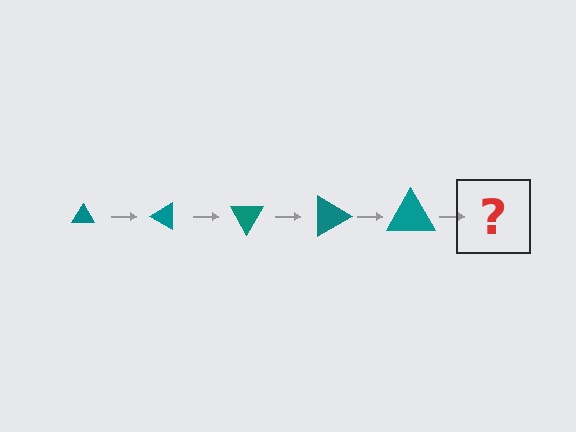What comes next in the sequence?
The next element should be a triangle, larger than the previous one and rotated 150 degrees from the start.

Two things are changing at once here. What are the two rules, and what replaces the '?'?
The two rules are that the triangle grows larger each step and it rotates 30 degrees each step. The '?' should be a triangle, larger than the previous one and rotated 150 degrees from the start.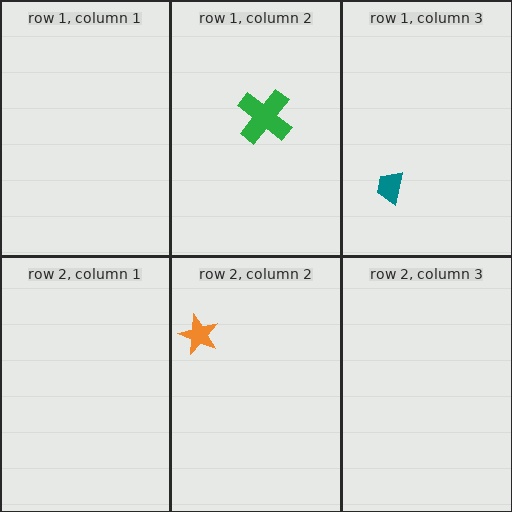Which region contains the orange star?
The row 2, column 2 region.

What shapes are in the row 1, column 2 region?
The green cross.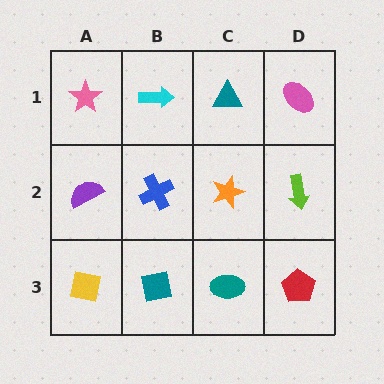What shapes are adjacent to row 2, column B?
A cyan arrow (row 1, column B), a teal square (row 3, column B), a purple semicircle (row 2, column A), an orange star (row 2, column C).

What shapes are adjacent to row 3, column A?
A purple semicircle (row 2, column A), a teal square (row 3, column B).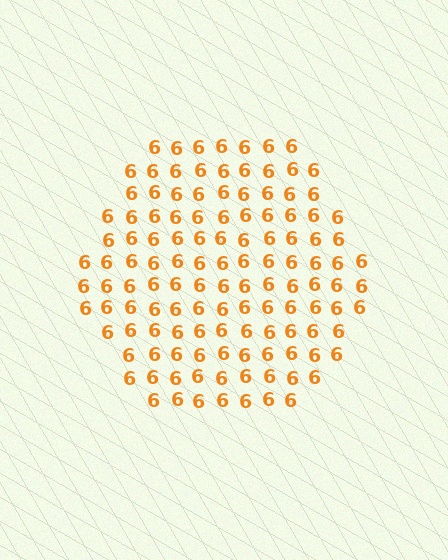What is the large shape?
The large shape is a hexagon.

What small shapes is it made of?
It is made of small digit 6's.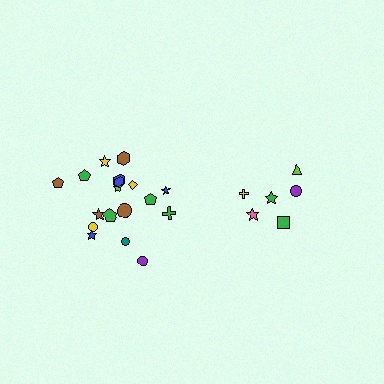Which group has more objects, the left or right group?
The left group.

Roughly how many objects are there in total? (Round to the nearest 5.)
Roughly 25 objects in total.